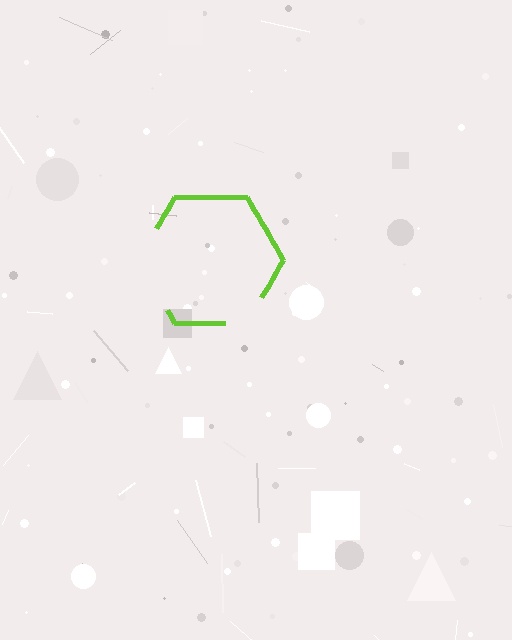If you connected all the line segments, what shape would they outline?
They would outline a hexagon.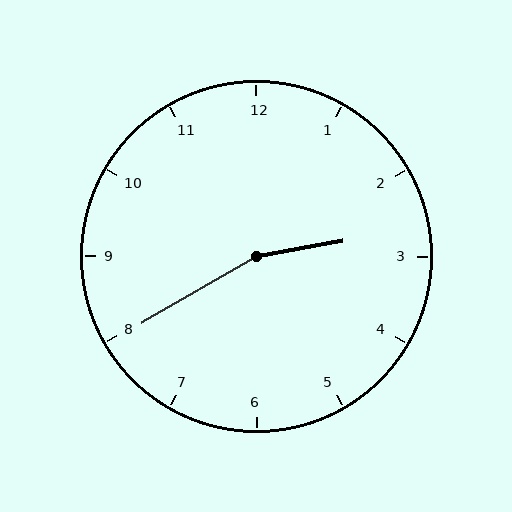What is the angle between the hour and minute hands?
Approximately 160 degrees.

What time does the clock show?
2:40.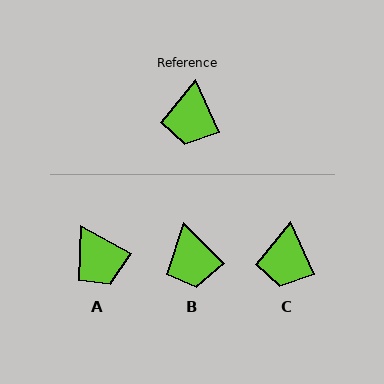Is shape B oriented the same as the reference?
No, it is off by about 21 degrees.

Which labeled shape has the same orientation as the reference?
C.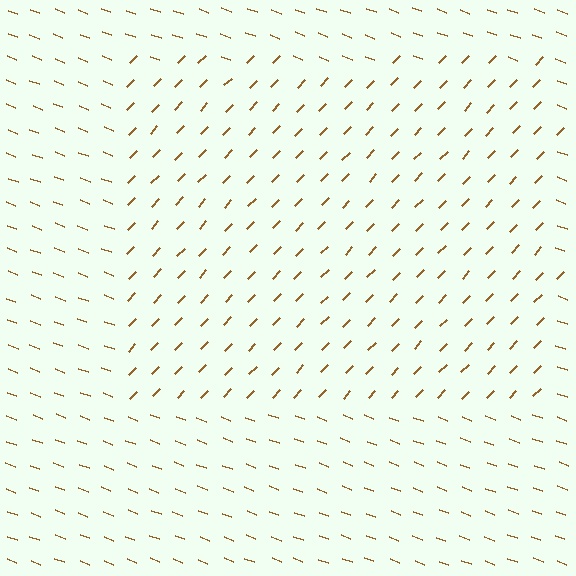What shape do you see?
I see a rectangle.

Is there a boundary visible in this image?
Yes, there is a texture boundary formed by a change in line orientation.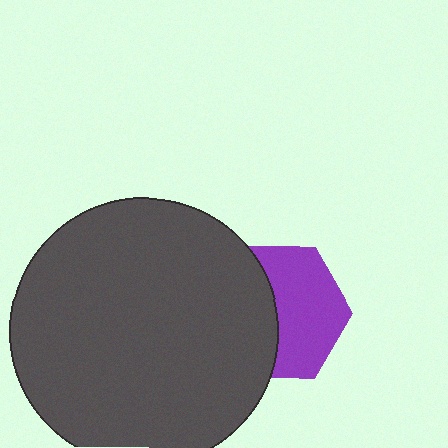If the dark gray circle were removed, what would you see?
You would see the complete purple hexagon.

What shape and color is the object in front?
The object in front is a dark gray circle.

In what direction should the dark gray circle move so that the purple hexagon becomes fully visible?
The dark gray circle should move left. That is the shortest direction to clear the overlap and leave the purple hexagon fully visible.